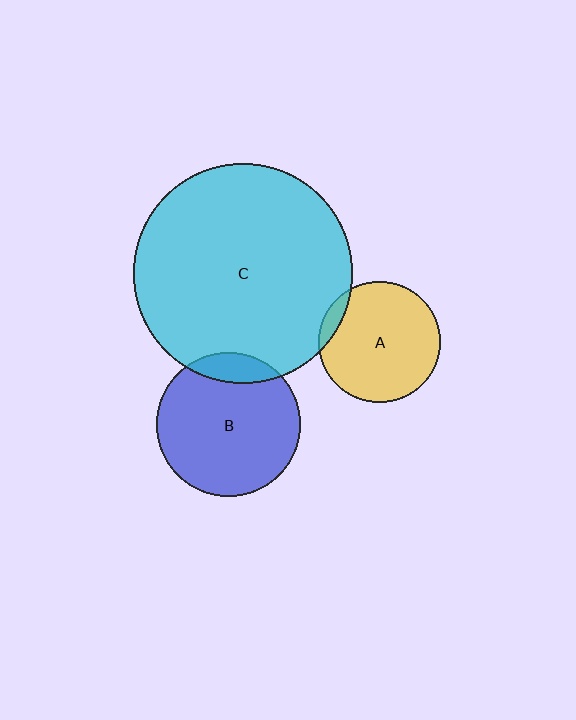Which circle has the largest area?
Circle C (cyan).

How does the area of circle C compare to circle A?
Approximately 3.3 times.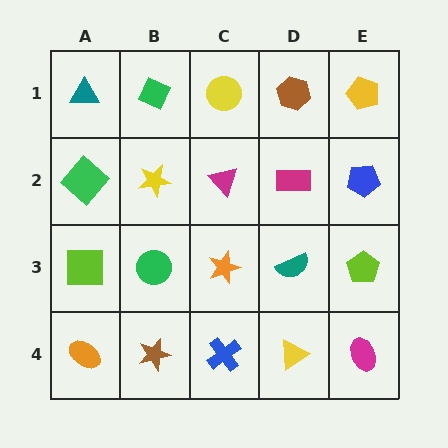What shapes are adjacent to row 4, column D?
A teal semicircle (row 3, column D), a blue cross (row 4, column C), a magenta ellipse (row 4, column E).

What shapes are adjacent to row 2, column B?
A green diamond (row 1, column B), a green circle (row 3, column B), a green diamond (row 2, column A), a magenta triangle (row 2, column C).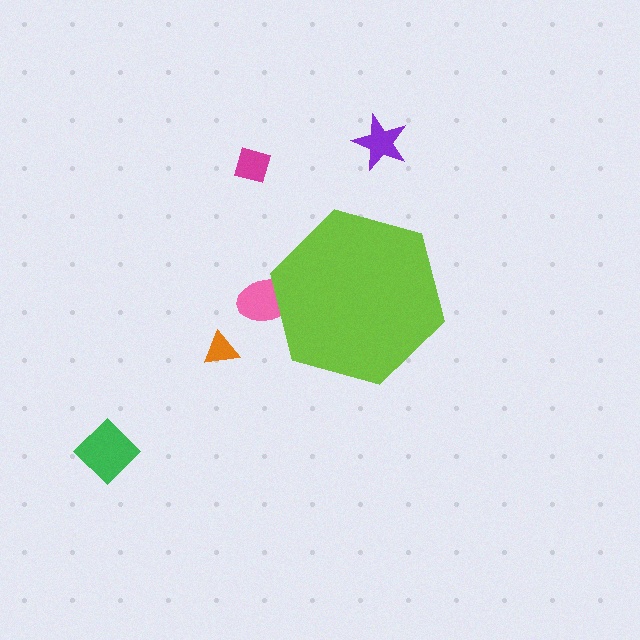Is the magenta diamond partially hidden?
No, the magenta diamond is fully visible.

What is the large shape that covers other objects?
A lime hexagon.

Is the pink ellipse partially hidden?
Yes, the pink ellipse is partially hidden behind the lime hexagon.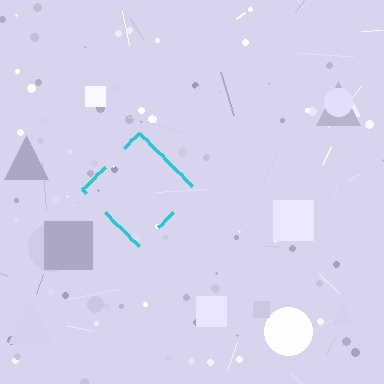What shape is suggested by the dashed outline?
The dashed outline suggests a diamond.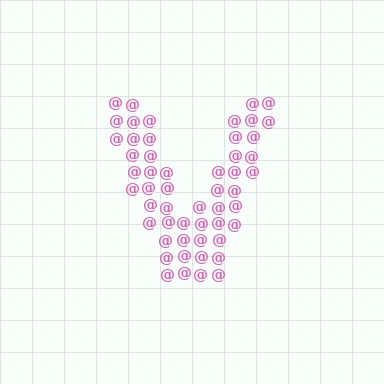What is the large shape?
The large shape is the letter V.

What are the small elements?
The small elements are at signs.